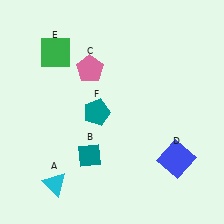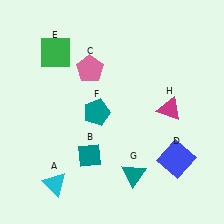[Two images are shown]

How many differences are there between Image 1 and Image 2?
There are 2 differences between the two images.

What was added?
A teal triangle (G), a magenta triangle (H) were added in Image 2.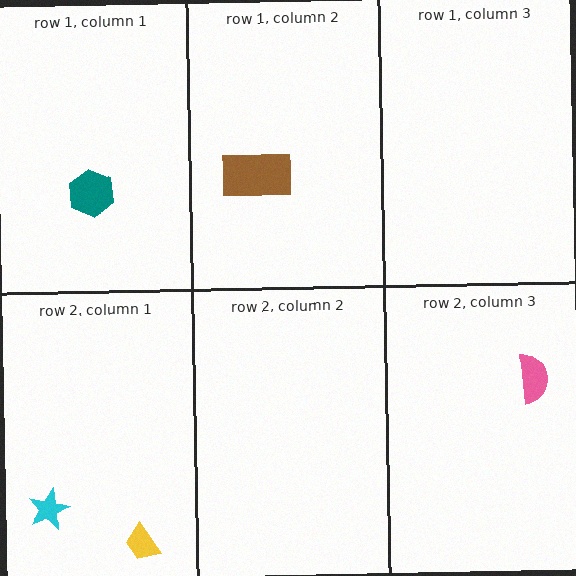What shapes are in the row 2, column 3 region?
The pink semicircle.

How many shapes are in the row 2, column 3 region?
1.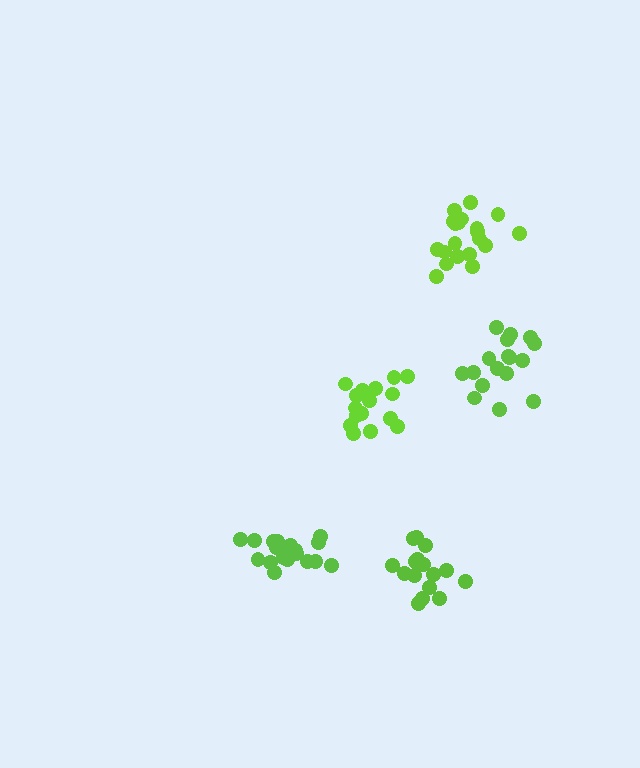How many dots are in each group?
Group 1: 18 dots, Group 2: 17 dots, Group 3: 20 dots, Group 4: 18 dots, Group 5: 16 dots (89 total).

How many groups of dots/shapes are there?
There are 5 groups.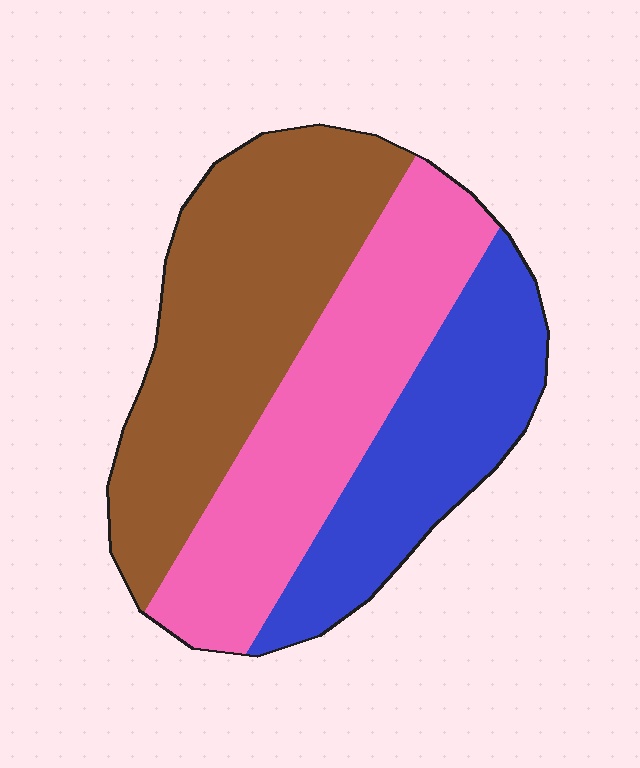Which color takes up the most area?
Brown, at roughly 40%.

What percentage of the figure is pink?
Pink takes up between a third and a half of the figure.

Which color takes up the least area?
Blue, at roughly 25%.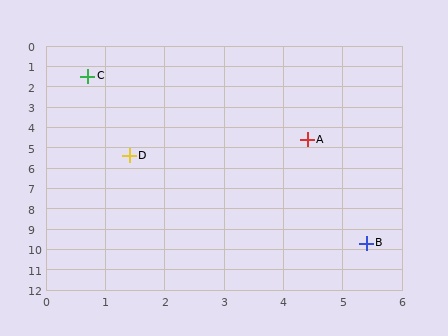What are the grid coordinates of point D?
Point D is at approximately (1.4, 5.4).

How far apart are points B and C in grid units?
Points B and C are about 9.5 grid units apart.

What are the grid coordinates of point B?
Point B is at approximately (5.4, 9.7).